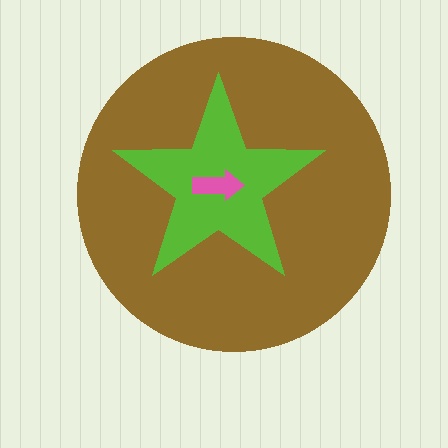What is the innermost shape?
The pink arrow.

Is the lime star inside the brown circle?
Yes.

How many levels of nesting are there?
3.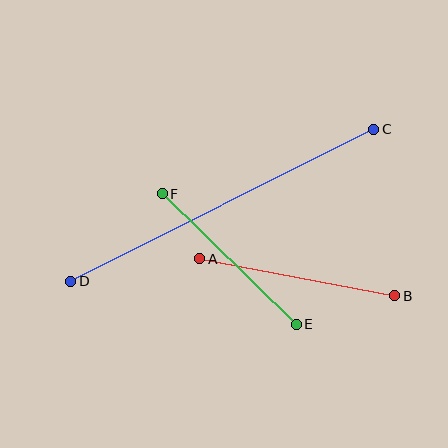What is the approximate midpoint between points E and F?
The midpoint is at approximately (229, 259) pixels.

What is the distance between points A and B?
The distance is approximately 198 pixels.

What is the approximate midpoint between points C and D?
The midpoint is at approximately (222, 205) pixels.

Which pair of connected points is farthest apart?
Points C and D are farthest apart.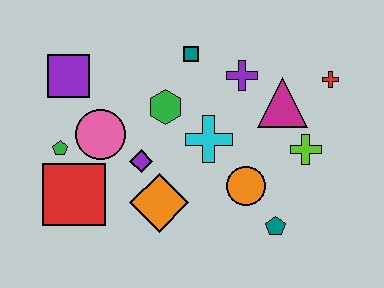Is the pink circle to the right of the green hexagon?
No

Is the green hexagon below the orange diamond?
No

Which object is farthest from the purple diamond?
The red cross is farthest from the purple diamond.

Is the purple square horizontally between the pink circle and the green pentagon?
Yes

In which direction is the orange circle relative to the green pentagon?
The orange circle is to the right of the green pentagon.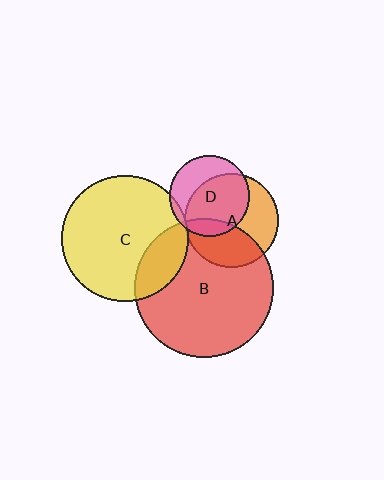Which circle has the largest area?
Circle B (red).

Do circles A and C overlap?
Yes.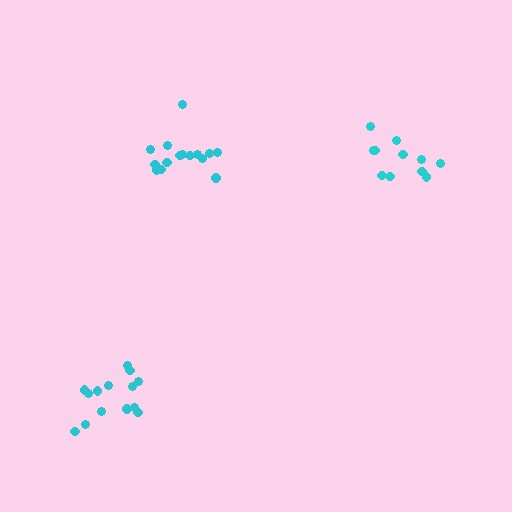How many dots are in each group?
Group 1: 14 dots, Group 2: 15 dots, Group 3: 11 dots (40 total).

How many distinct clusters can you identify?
There are 3 distinct clusters.